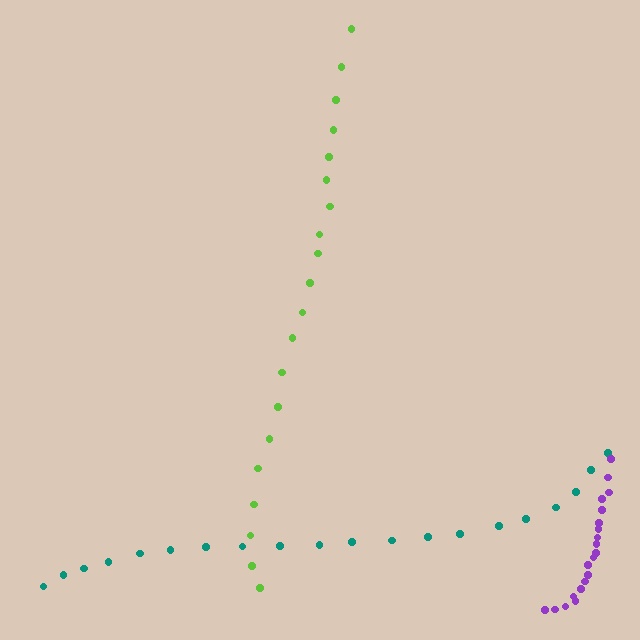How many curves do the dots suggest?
There are 3 distinct paths.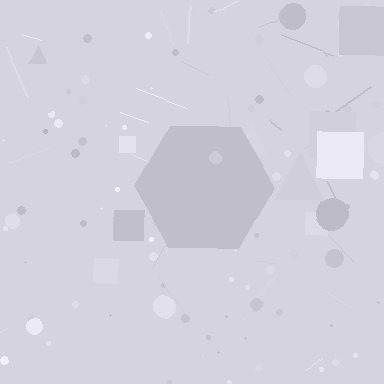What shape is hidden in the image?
A hexagon is hidden in the image.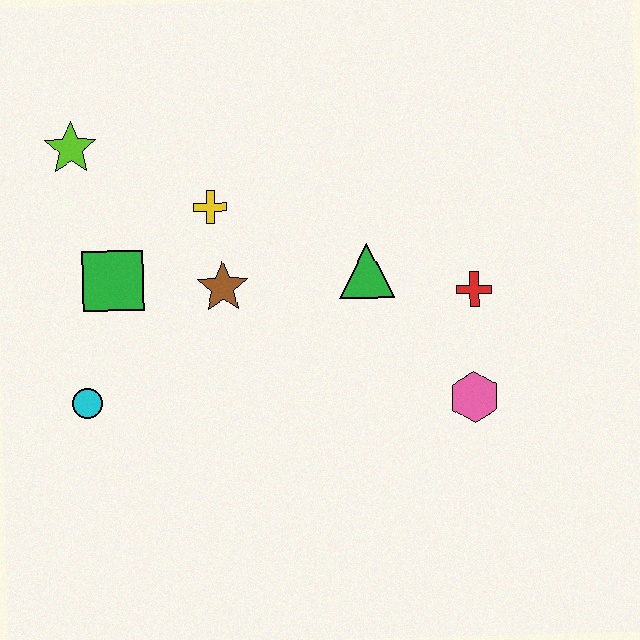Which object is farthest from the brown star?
The pink hexagon is farthest from the brown star.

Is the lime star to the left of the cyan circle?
Yes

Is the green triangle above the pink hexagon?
Yes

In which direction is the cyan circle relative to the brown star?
The cyan circle is to the left of the brown star.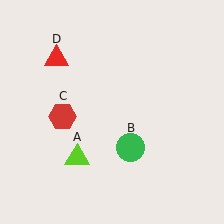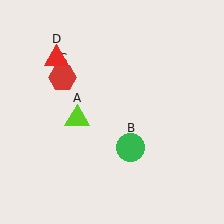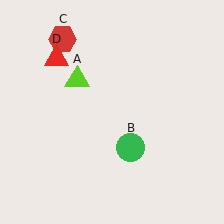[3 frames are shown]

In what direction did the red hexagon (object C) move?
The red hexagon (object C) moved up.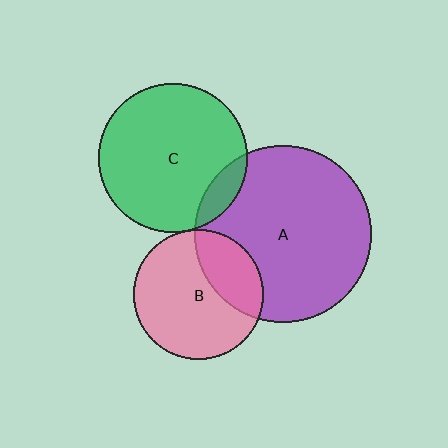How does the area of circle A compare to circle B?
Approximately 1.9 times.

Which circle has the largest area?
Circle A (purple).